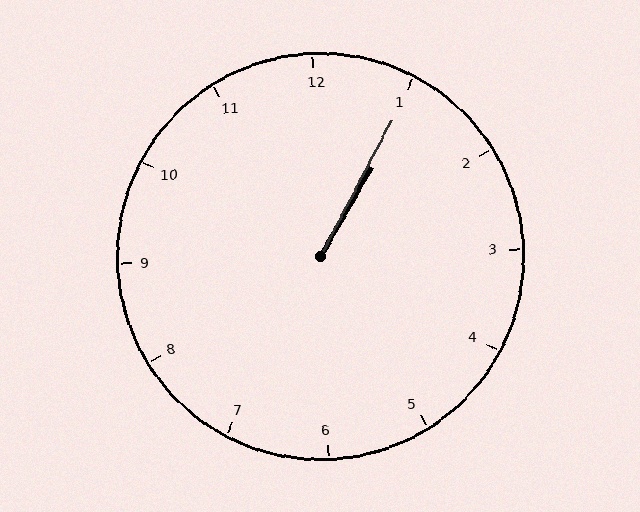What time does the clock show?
1:05.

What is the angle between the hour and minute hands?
Approximately 2 degrees.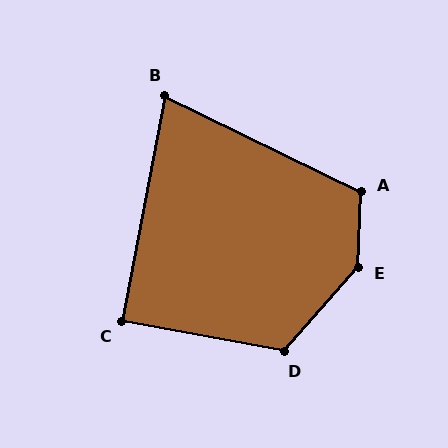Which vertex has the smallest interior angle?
B, at approximately 75 degrees.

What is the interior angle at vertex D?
Approximately 121 degrees (obtuse).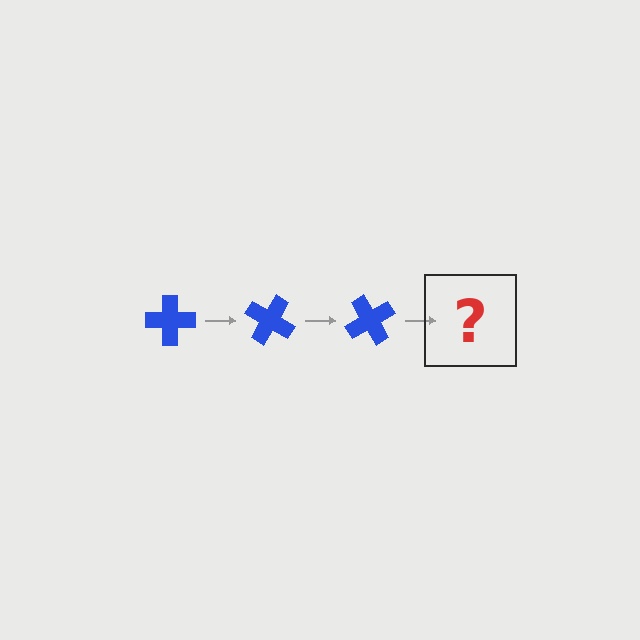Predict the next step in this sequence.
The next step is a blue cross rotated 90 degrees.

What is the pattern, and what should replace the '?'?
The pattern is that the cross rotates 30 degrees each step. The '?' should be a blue cross rotated 90 degrees.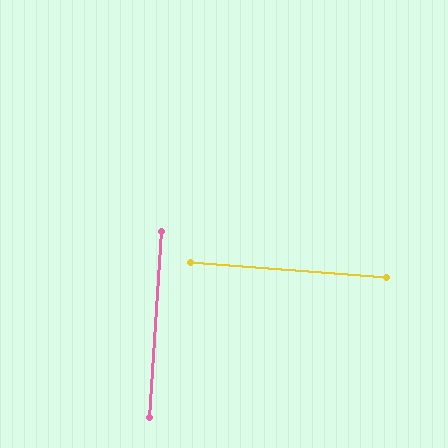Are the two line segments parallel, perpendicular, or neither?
Perpendicular — they meet at approximately 89°.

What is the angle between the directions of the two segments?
Approximately 89 degrees.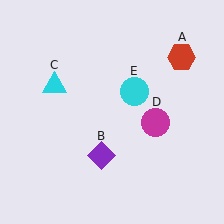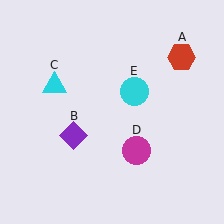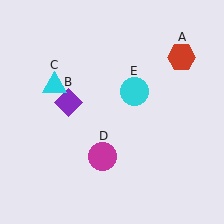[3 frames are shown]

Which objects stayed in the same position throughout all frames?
Red hexagon (object A) and cyan triangle (object C) and cyan circle (object E) remained stationary.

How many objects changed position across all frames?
2 objects changed position: purple diamond (object B), magenta circle (object D).